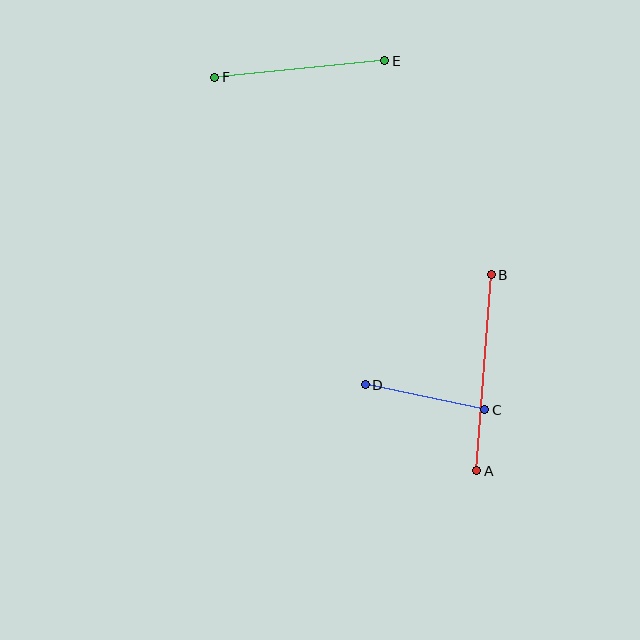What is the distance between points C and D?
The distance is approximately 122 pixels.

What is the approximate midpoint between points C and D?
The midpoint is at approximately (425, 397) pixels.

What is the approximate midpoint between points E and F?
The midpoint is at approximately (300, 69) pixels.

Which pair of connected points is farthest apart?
Points A and B are farthest apart.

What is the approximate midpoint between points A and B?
The midpoint is at approximately (484, 373) pixels.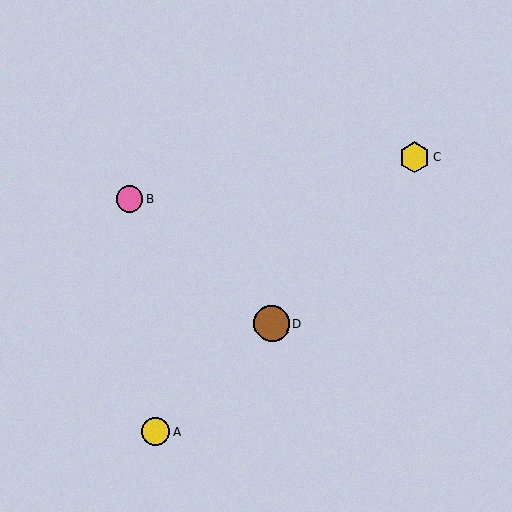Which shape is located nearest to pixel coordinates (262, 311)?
The brown circle (labeled D) at (272, 323) is nearest to that location.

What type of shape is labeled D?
Shape D is a brown circle.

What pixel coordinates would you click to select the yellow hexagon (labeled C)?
Click at (415, 157) to select the yellow hexagon C.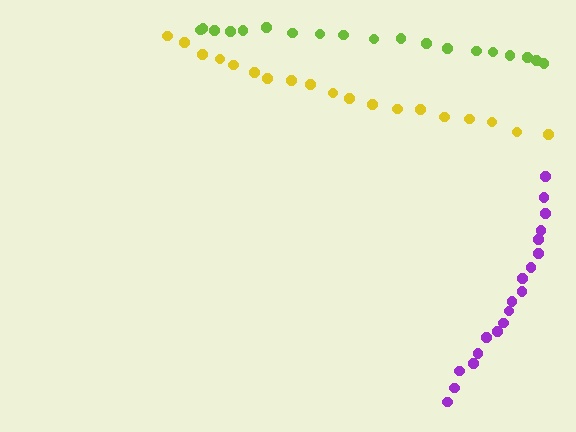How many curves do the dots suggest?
There are 3 distinct paths.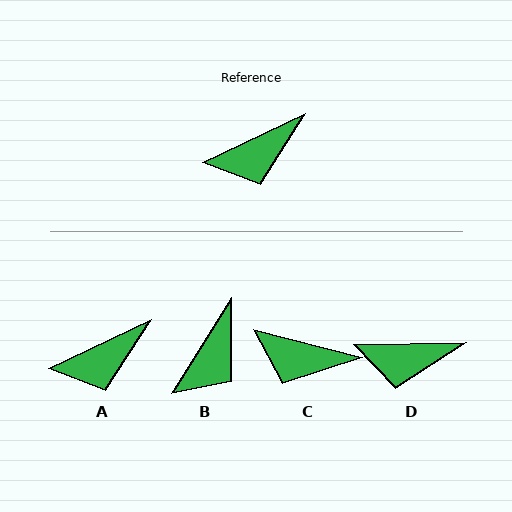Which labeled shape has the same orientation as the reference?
A.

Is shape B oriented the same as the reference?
No, it is off by about 33 degrees.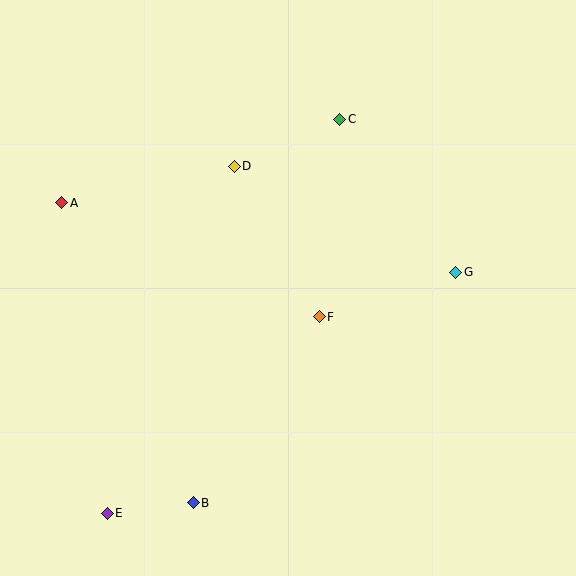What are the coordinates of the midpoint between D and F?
The midpoint between D and F is at (277, 242).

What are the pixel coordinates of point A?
Point A is at (62, 203).